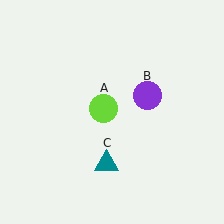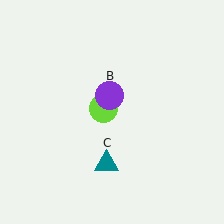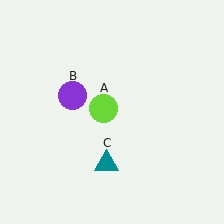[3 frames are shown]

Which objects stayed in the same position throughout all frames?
Lime circle (object A) and teal triangle (object C) remained stationary.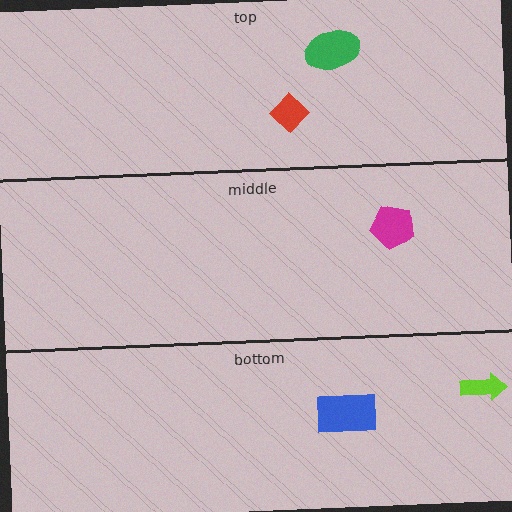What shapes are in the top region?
The green ellipse, the red diamond.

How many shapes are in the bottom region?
2.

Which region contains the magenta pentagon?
The middle region.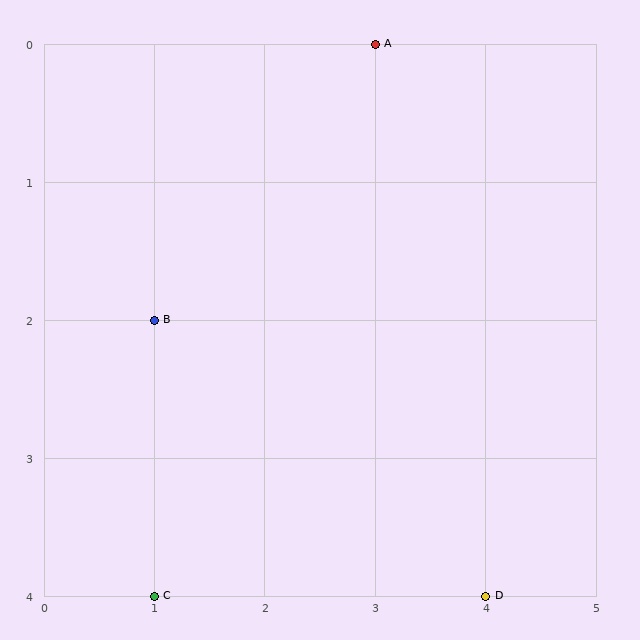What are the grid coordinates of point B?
Point B is at grid coordinates (1, 2).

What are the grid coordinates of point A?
Point A is at grid coordinates (3, 0).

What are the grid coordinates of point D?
Point D is at grid coordinates (4, 4).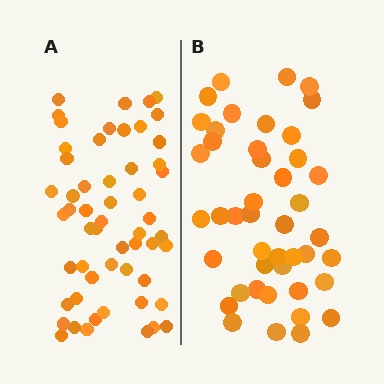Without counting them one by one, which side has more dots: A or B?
Region A (the left region) has more dots.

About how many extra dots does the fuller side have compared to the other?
Region A has roughly 12 or so more dots than region B.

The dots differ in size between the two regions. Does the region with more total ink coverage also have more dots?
No. Region B has more total ink coverage because its dots are larger, but region A actually contains more individual dots. Total area can be misleading — the number of items is what matters here.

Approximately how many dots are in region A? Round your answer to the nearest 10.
About 60 dots. (The exact count is 55, which rounds to 60.)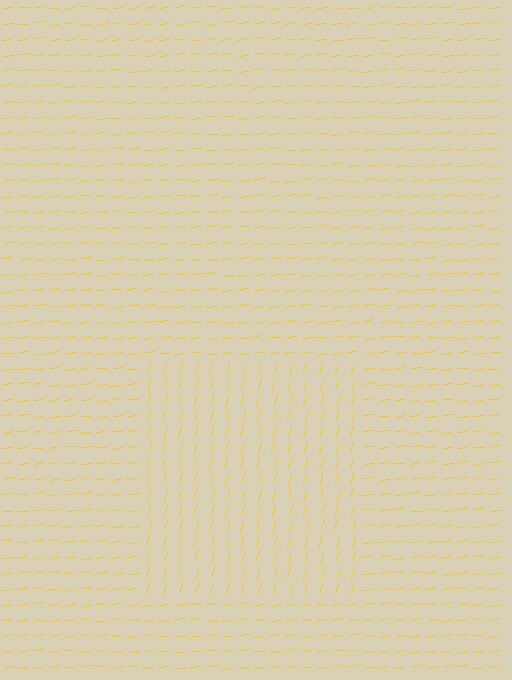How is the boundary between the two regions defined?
The boundary is defined purely by a change in line orientation (approximately 67 degrees difference). All lines are the same color and thickness.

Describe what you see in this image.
The image is filled with small yellow line segments. A rectangle region in the image has lines oriented differently from the surrounding lines, creating a visible texture boundary.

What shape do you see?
I see a rectangle.